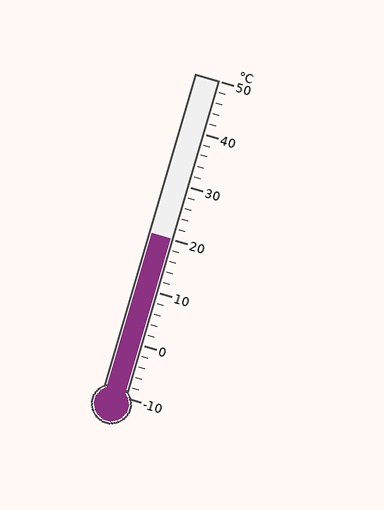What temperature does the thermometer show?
The thermometer shows approximately 20°C.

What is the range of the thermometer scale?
The thermometer scale ranges from -10°C to 50°C.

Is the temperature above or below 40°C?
The temperature is below 40°C.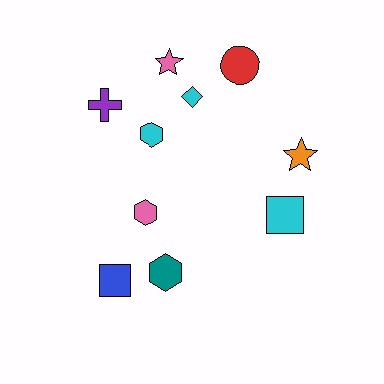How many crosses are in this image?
There is 1 cross.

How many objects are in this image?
There are 10 objects.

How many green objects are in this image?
There are no green objects.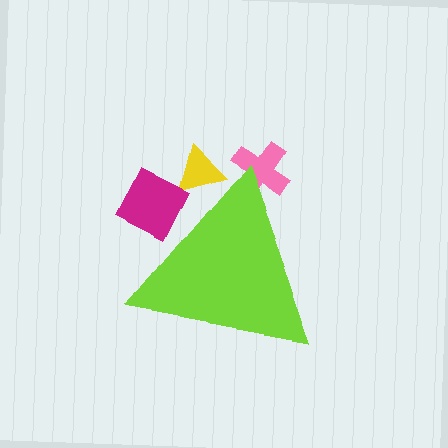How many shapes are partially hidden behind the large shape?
3 shapes are partially hidden.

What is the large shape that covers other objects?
A lime triangle.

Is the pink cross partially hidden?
Yes, the pink cross is partially hidden behind the lime triangle.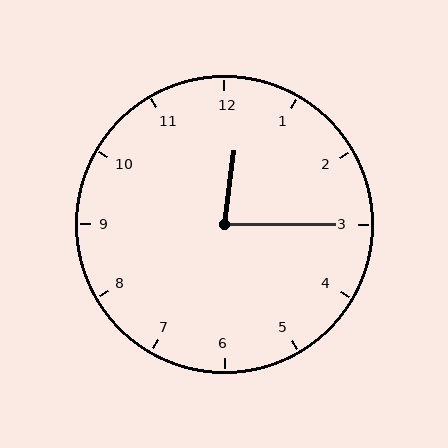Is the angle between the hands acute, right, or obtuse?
It is acute.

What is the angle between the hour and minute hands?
Approximately 82 degrees.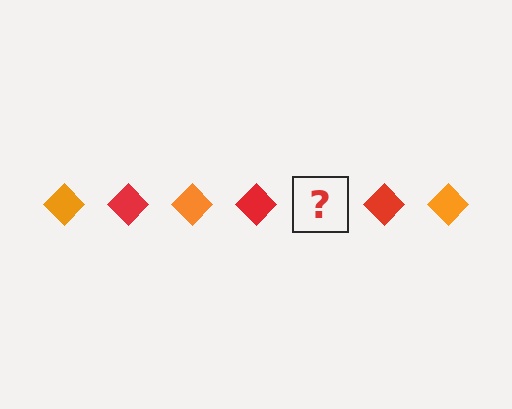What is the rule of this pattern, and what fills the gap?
The rule is that the pattern cycles through orange, red diamonds. The gap should be filled with an orange diamond.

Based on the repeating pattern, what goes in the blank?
The blank should be an orange diamond.